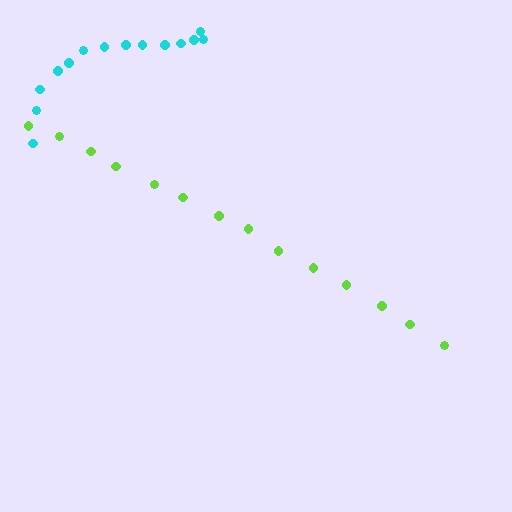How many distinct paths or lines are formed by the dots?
There are 2 distinct paths.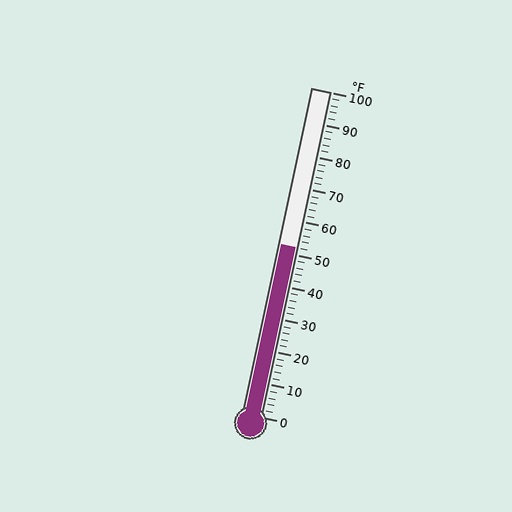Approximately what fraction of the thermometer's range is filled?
The thermometer is filled to approximately 50% of its range.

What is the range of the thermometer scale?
The thermometer scale ranges from 0°F to 100°F.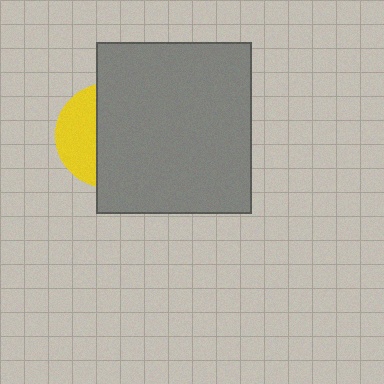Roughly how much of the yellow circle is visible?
A small part of it is visible (roughly 35%).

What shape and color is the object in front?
The object in front is a gray rectangle.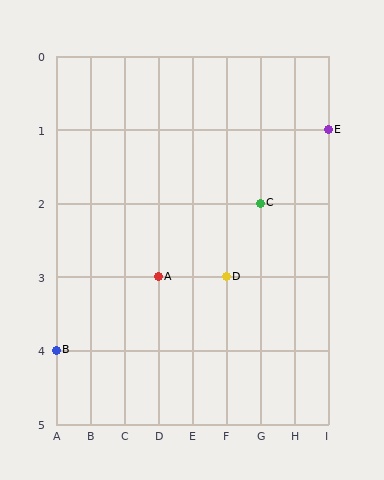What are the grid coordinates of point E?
Point E is at grid coordinates (I, 1).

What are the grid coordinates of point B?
Point B is at grid coordinates (A, 4).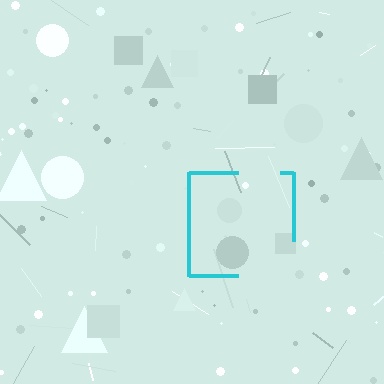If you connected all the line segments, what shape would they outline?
They would outline a square.